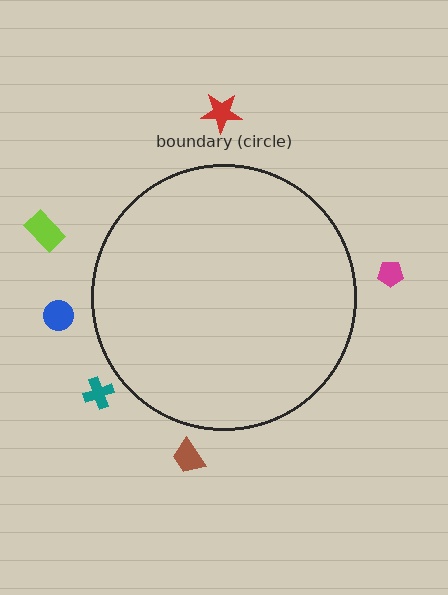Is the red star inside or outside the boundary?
Outside.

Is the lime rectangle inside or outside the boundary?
Outside.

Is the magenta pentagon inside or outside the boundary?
Outside.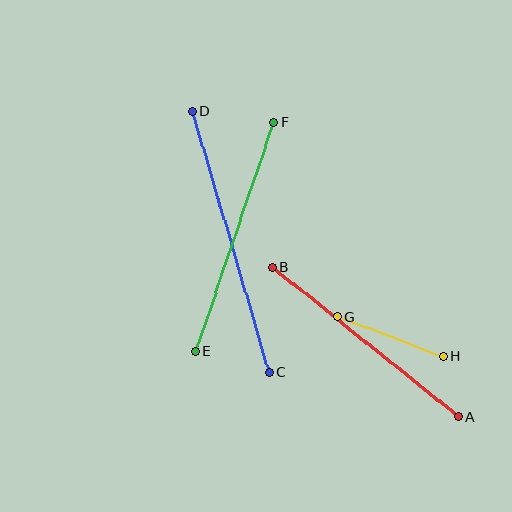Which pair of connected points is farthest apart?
Points C and D are farthest apart.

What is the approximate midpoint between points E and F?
The midpoint is at approximately (235, 237) pixels.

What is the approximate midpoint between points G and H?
The midpoint is at approximately (390, 337) pixels.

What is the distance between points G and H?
The distance is approximately 114 pixels.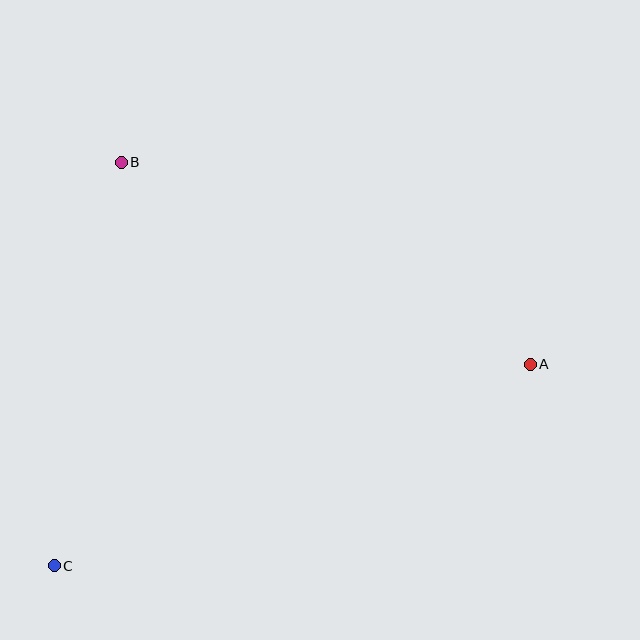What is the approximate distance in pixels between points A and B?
The distance between A and B is approximately 456 pixels.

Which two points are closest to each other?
Points B and C are closest to each other.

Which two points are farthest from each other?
Points A and C are farthest from each other.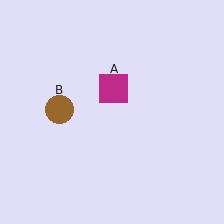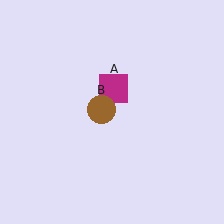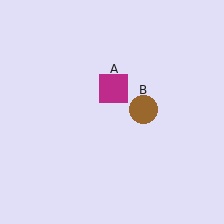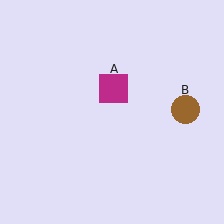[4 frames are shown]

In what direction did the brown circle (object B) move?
The brown circle (object B) moved right.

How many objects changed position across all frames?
1 object changed position: brown circle (object B).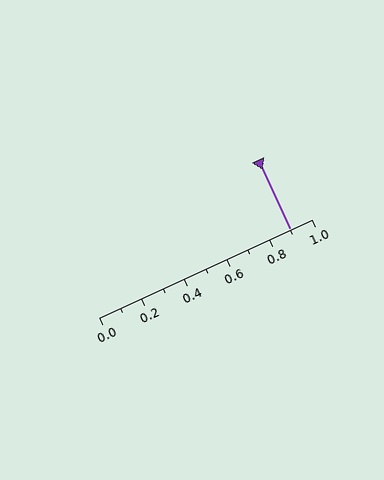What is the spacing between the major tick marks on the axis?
The major ticks are spaced 0.2 apart.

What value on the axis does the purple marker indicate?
The marker indicates approximately 0.9.